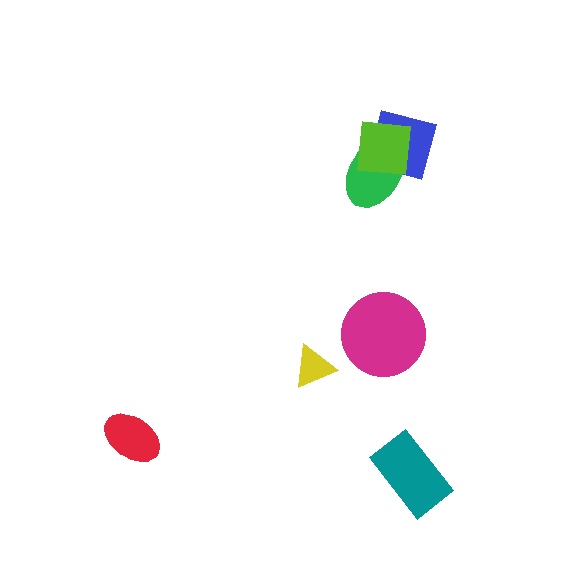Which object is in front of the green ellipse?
The lime square is in front of the green ellipse.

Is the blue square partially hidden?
Yes, it is partially covered by another shape.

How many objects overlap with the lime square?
2 objects overlap with the lime square.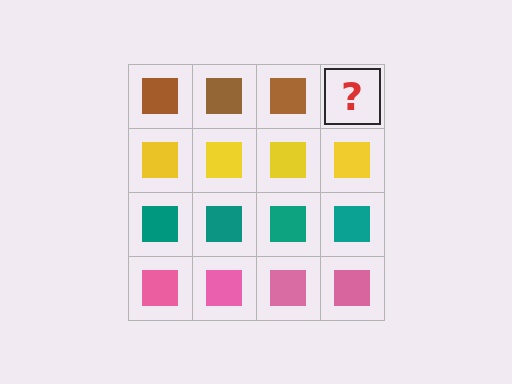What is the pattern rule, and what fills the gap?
The rule is that each row has a consistent color. The gap should be filled with a brown square.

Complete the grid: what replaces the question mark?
The question mark should be replaced with a brown square.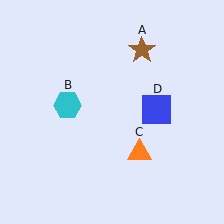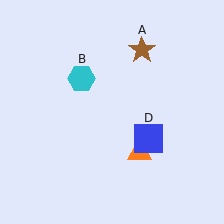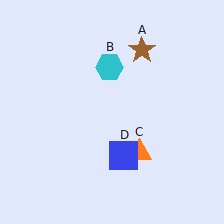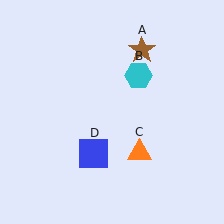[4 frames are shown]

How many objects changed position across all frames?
2 objects changed position: cyan hexagon (object B), blue square (object D).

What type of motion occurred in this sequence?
The cyan hexagon (object B), blue square (object D) rotated clockwise around the center of the scene.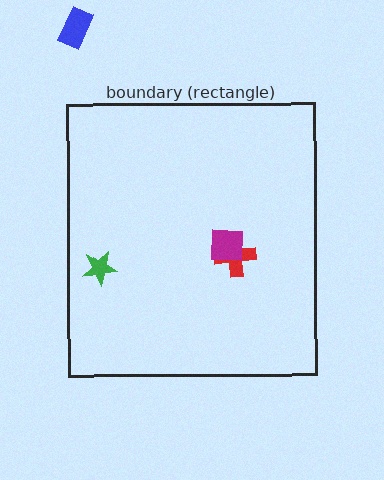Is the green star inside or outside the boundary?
Inside.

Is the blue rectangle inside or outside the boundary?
Outside.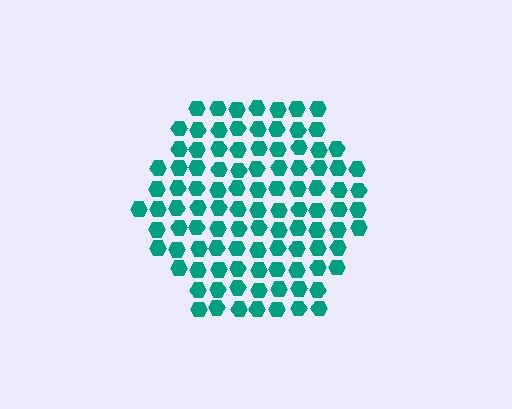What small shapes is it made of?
It is made of small hexagons.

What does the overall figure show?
The overall figure shows a hexagon.